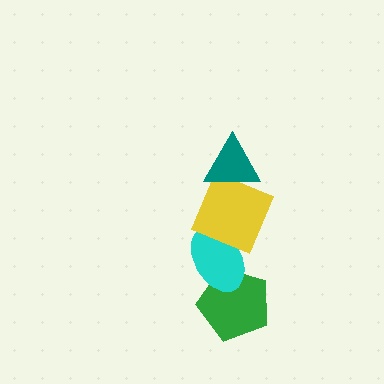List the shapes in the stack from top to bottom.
From top to bottom: the teal triangle, the yellow square, the cyan ellipse, the green pentagon.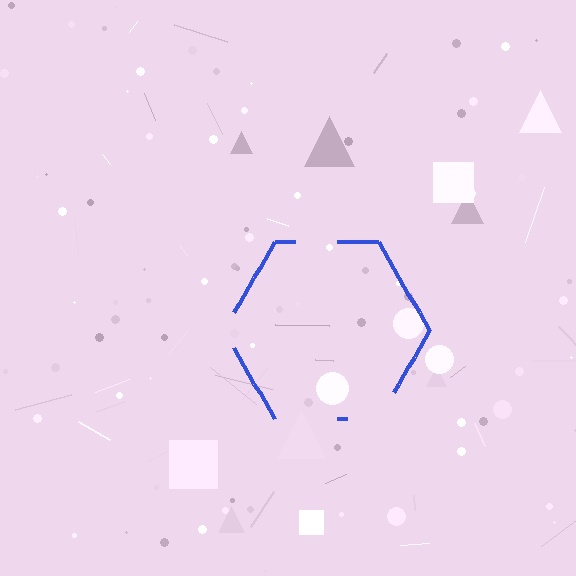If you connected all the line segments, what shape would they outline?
They would outline a hexagon.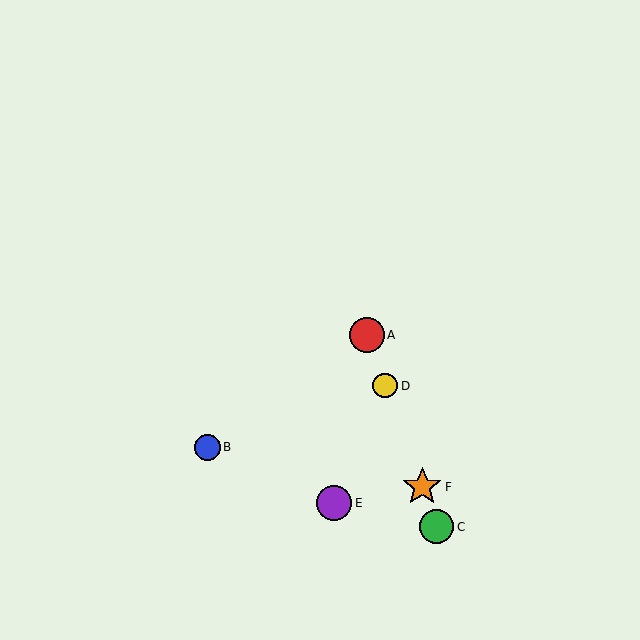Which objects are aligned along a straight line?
Objects A, C, D, F are aligned along a straight line.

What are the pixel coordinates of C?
Object C is at (437, 527).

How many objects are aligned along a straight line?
4 objects (A, C, D, F) are aligned along a straight line.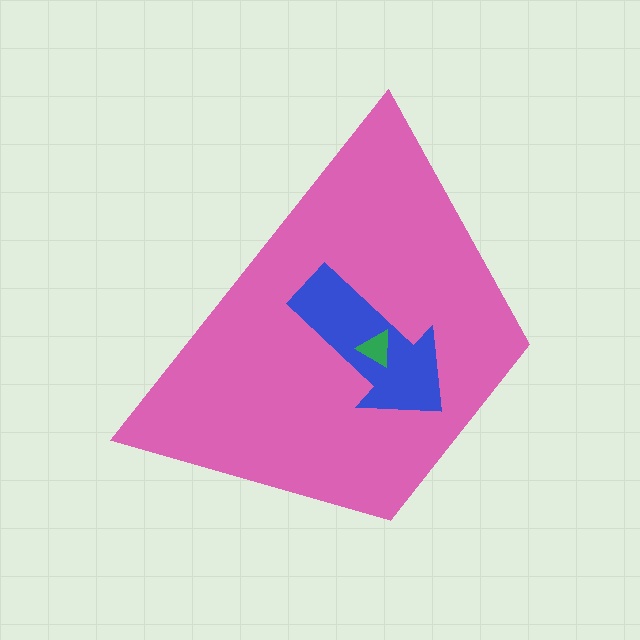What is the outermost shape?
The pink trapezoid.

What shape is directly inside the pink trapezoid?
The blue arrow.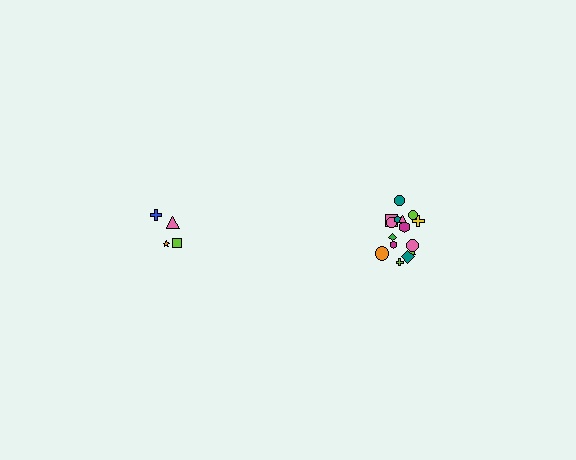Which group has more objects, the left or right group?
The right group.